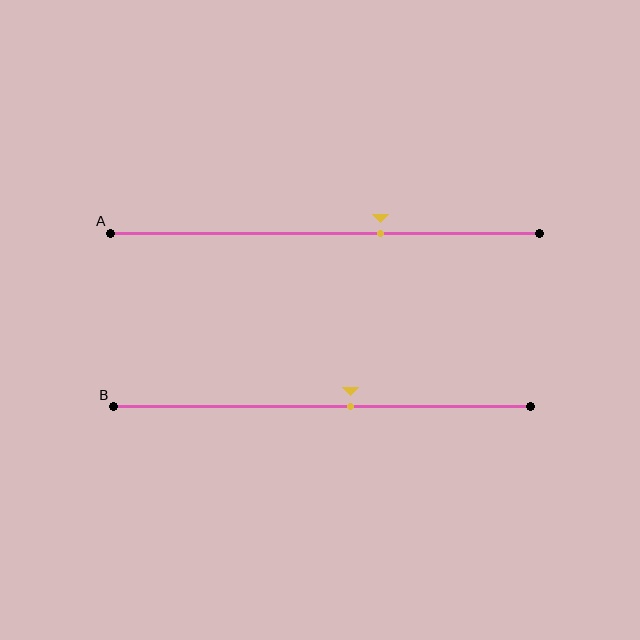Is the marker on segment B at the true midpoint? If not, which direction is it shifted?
No, the marker on segment B is shifted to the right by about 7% of the segment length.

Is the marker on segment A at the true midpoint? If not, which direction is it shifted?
No, the marker on segment A is shifted to the right by about 13% of the segment length.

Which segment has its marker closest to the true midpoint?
Segment B has its marker closest to the true midpoint.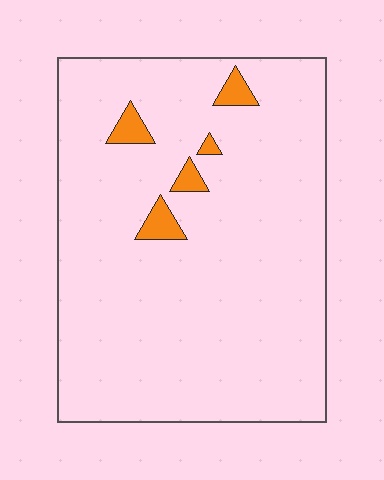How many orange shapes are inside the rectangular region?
5.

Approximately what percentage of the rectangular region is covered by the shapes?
Approximately 5%.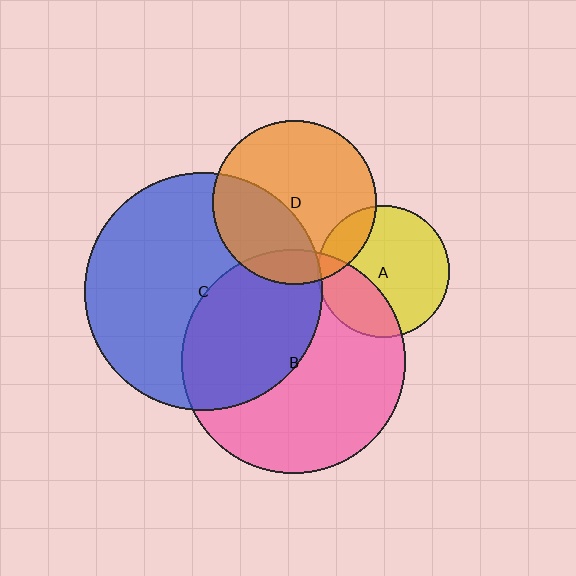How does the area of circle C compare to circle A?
Approximately 3.3 times.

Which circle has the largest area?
Circle C (blue).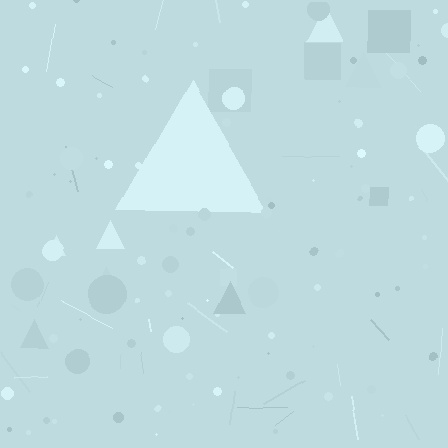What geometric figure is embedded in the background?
A triangle is embedded in the background.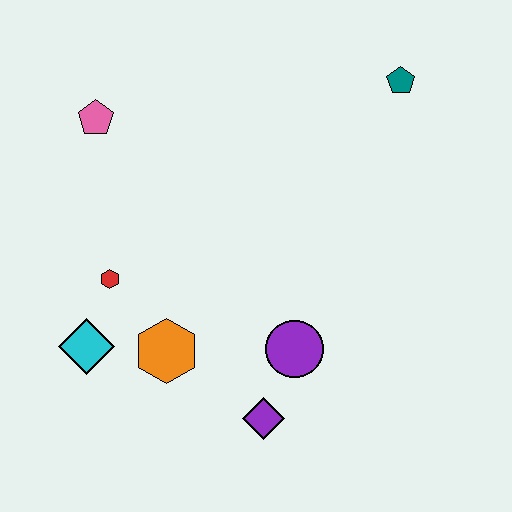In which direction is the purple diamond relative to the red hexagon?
The purple diamond is to the right of the red hexagon.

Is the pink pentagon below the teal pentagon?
Yes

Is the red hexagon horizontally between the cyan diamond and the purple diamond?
Yes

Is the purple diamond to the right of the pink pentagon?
Yes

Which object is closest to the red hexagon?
The cyan diamond is closest to the red hexagon.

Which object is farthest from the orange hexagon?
The teal pentagon is farthest from the orange hexagon.